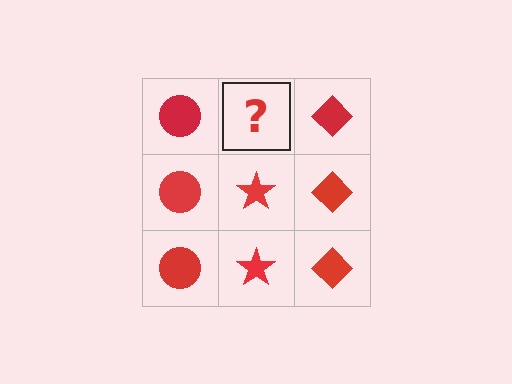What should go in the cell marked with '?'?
The missing cell should contain a red star.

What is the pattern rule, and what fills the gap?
The rule is that each column has a consistent shape. The gap should be filled with a red star.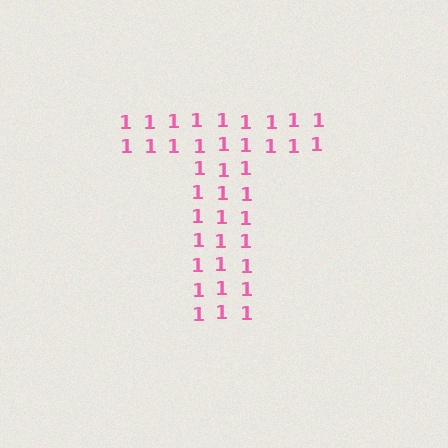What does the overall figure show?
The overall figure shows the letter T.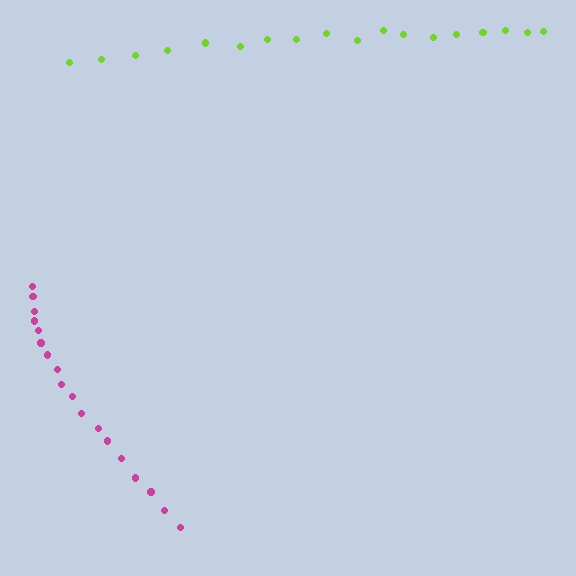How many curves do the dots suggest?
There are 2 distinct paths.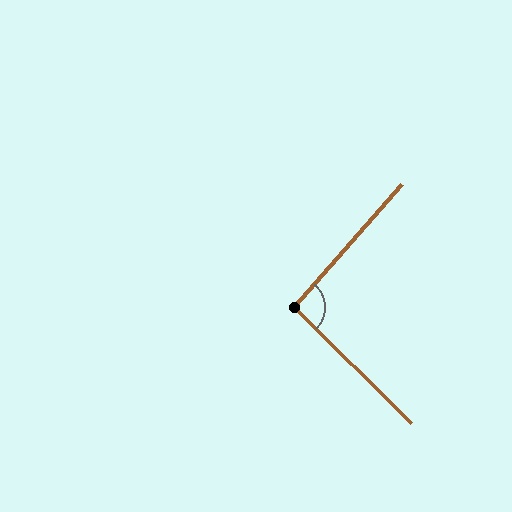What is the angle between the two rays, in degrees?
Approximately 93 degrees.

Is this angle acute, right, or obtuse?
It is approximately a right angle.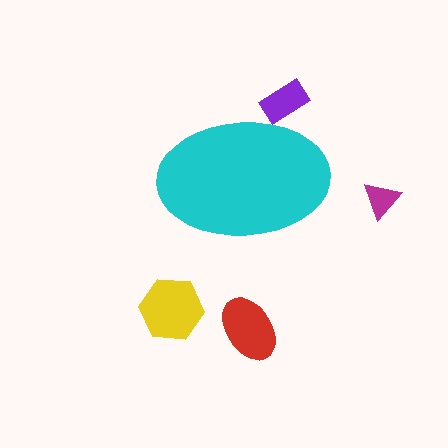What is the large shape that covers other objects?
A cyan ellipse.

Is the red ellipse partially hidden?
No, the red ellipse is fully visible.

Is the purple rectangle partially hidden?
Yes, the purple rectangle is partially hidden behind the cyan ellipse.